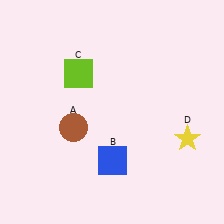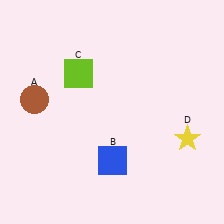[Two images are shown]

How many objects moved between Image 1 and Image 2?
1 object moved between the two images.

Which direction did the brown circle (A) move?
The brown circle (A) moved left.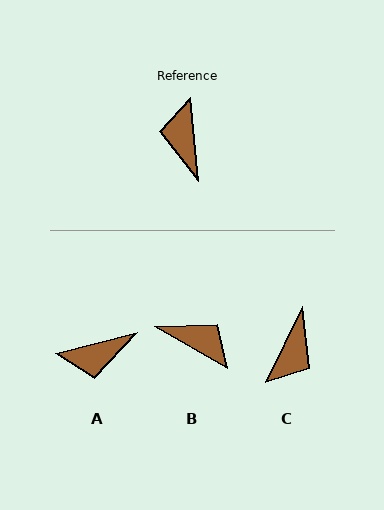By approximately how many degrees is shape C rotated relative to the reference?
Approximately 149 degrees counter-clockwise.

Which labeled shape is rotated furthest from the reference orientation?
C, about 149 degrees away.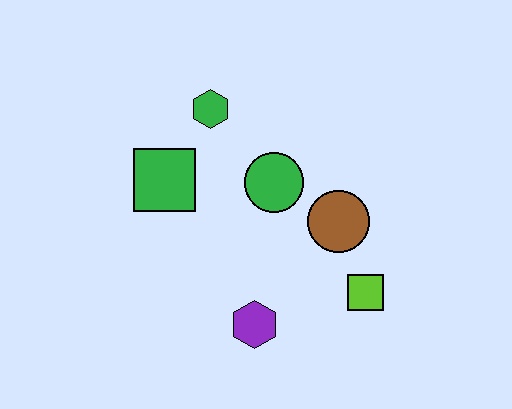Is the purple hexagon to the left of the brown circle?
Yes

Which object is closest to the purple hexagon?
The lime square is closest to the purple hexagon.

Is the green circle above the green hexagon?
No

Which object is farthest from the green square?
The lime square is farthest from the green square.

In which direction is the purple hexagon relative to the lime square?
The purple hexagon is to the left of the lime square.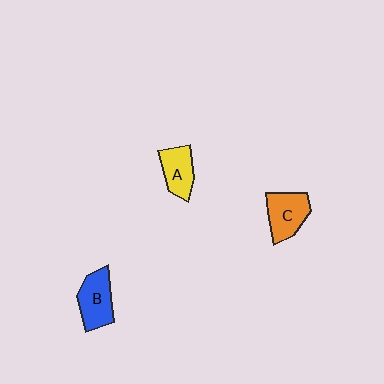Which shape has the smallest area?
Shape A (yellow).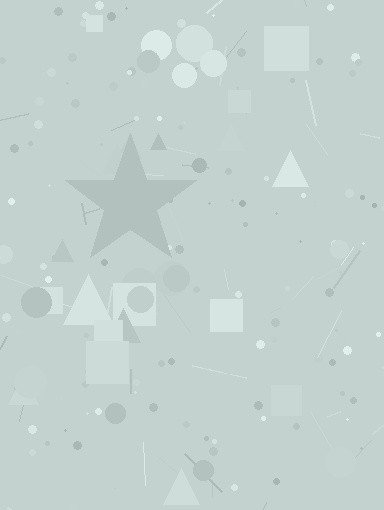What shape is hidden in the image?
A star is hidden in the image.